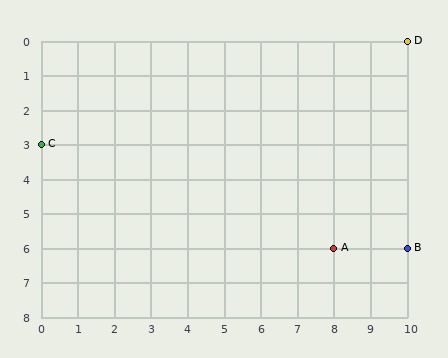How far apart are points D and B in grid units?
Points D and B are 6 rows apart.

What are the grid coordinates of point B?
Point B is at grid coordinates (10, 6).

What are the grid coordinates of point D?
Point D is at grid coordinates (10, 0).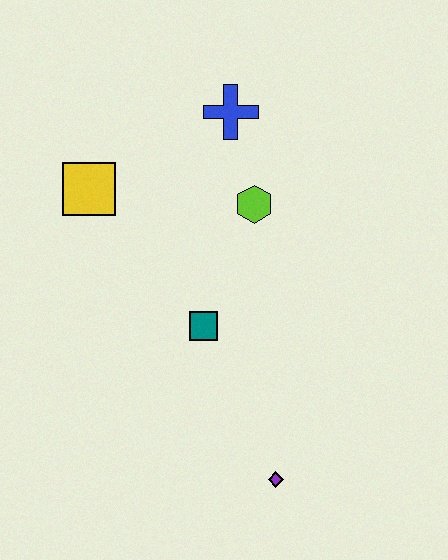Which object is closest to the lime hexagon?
The blue cross is closest to the lime hexagon.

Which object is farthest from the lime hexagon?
The purple diamond is farthest from the lime hexagon.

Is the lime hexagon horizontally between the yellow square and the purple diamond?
Yes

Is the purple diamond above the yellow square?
No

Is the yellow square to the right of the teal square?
No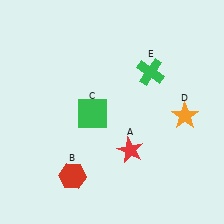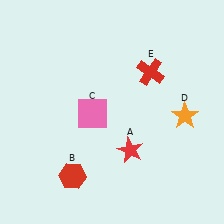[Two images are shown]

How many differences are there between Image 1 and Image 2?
There are 2 differences between the two images.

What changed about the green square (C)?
In Image 1, C is green. In Image 2, it changed to pink.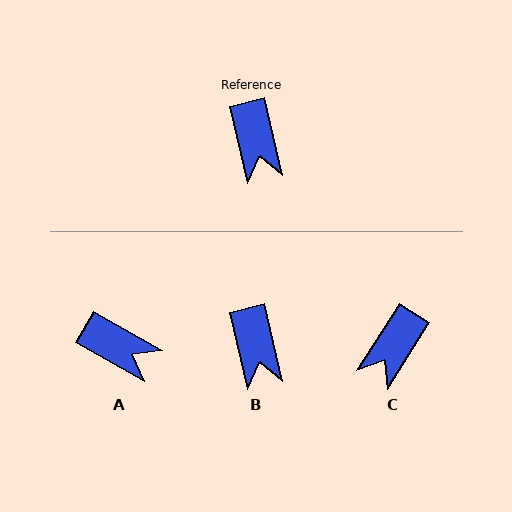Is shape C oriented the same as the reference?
No, it is off by about 46 degrees.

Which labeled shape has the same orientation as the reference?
B.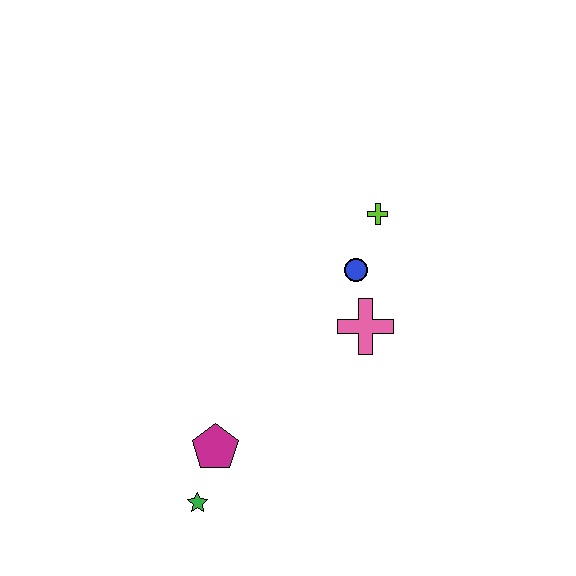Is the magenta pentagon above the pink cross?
No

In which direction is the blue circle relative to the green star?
The blue circle is above the green star.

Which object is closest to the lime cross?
The blue circle is closest to the lime cross.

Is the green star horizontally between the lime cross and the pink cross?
No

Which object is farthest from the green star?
The lime cross is farthest from the green star.